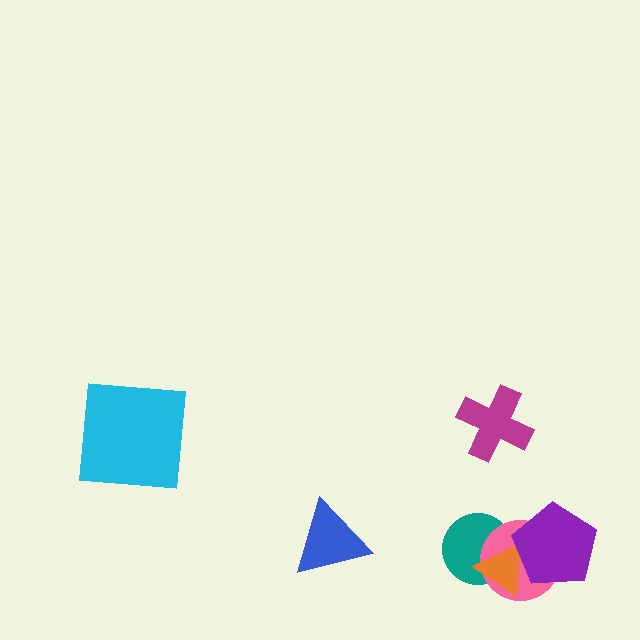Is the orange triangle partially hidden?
Yes, it is partially covered by another shape.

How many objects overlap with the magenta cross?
0 objects overlap with the magenta cross.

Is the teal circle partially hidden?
Yes, it is partially covered by another shape.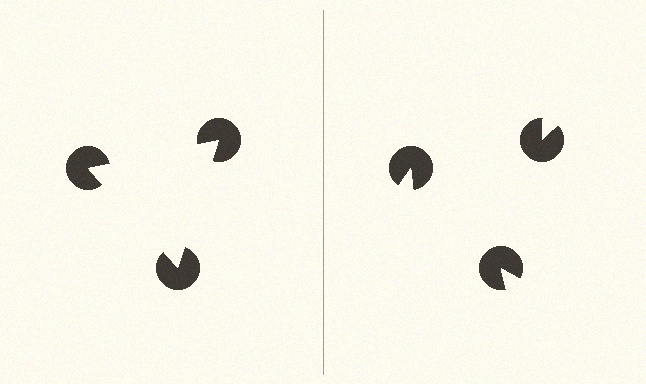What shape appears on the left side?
An illusory triangle.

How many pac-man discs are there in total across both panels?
6 — 3 on each side.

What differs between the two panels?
The pac-man discs are positioned identically on both sides; only the wedge orientations differ. On the left they align to a triangle; on the right they are misaligned.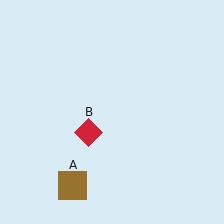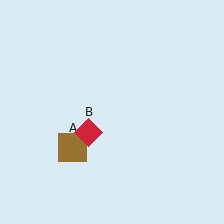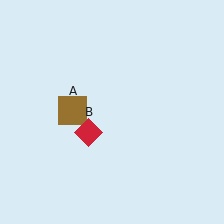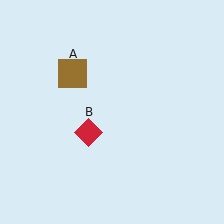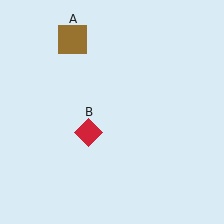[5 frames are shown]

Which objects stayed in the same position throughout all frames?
Red diamond (object B) remained stationary.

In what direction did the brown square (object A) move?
The brown square (object A) moved up.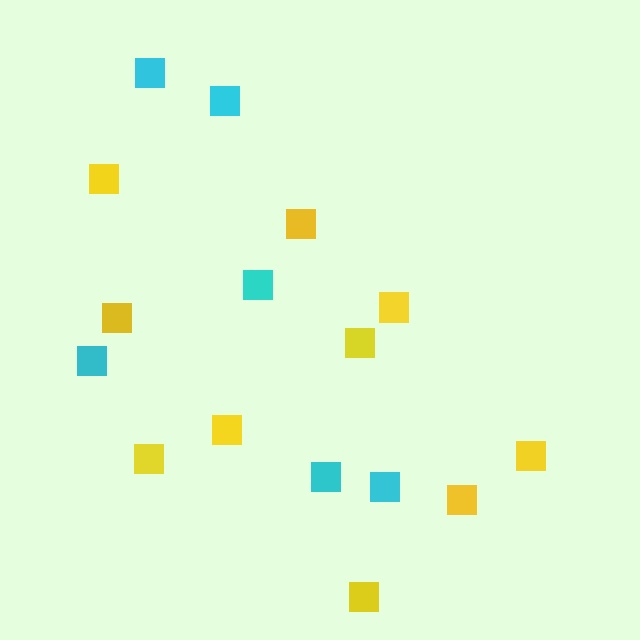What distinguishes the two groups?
There are 2 groups: one group of yellow squares (10) and one group of cyan squares (6).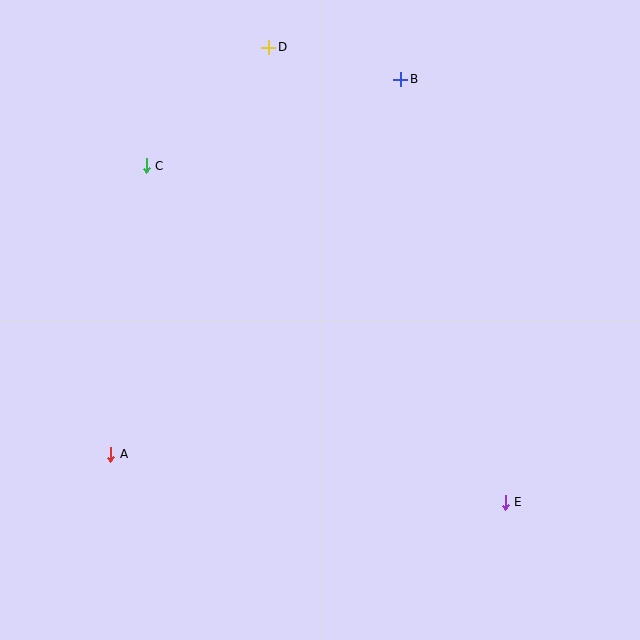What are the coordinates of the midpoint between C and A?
The midpoint between C and A is at (128, 310).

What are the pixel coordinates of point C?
Point C is at (146, 166).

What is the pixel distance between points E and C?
The distance between E and C is 492 pixels.